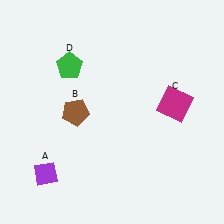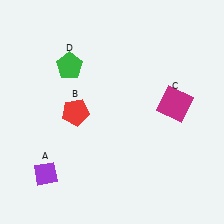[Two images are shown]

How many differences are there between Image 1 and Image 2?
There is 1 difference between the two images.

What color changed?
The pentagon (B) changed from brown in Image 1 to red in Image 2.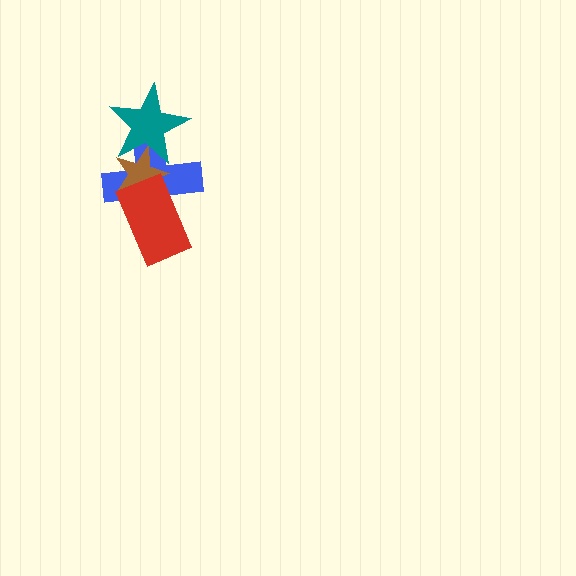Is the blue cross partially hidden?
Yes, it is partially covered by another shape.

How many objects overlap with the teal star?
2 objects overlap with the teal star.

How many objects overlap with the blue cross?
3 objects overlap with the blue cross.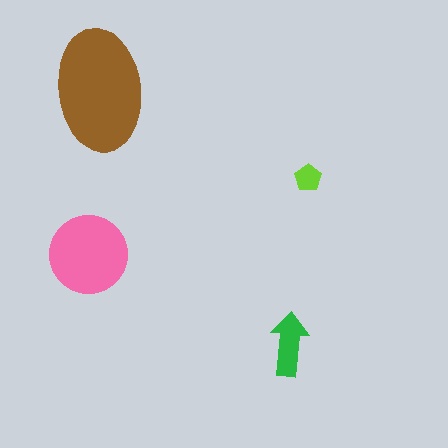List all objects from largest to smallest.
The brown ellipse, the pink circle, the green arrow, the lime pentagon.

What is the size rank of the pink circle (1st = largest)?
2nd.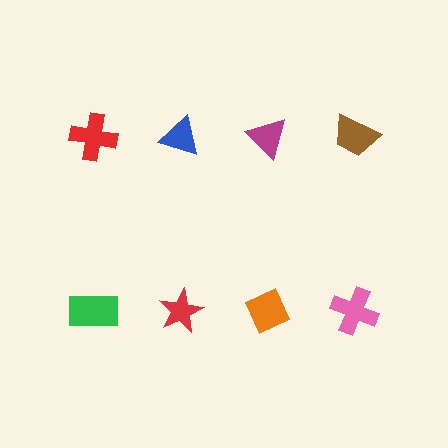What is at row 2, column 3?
An orange diamond.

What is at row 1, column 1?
A red cross.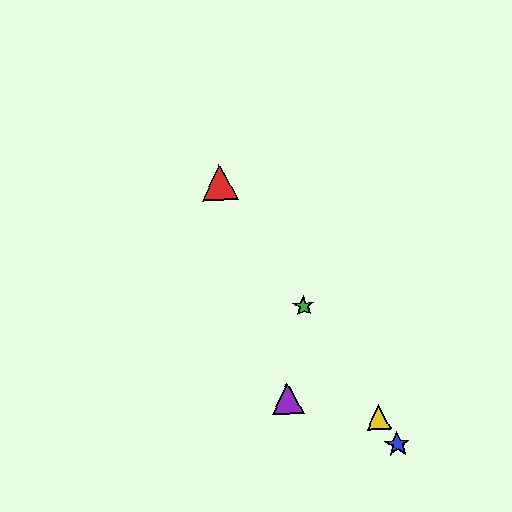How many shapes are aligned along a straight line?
4 shapes (the red triangle, the blue star, the green star, the yellow triangle) are aligned along a straight line.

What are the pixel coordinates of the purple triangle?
The purple triangle is at (288, 399).